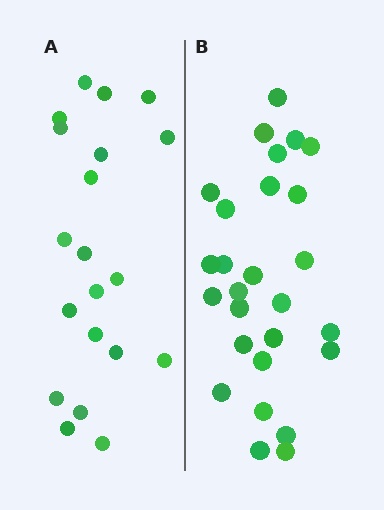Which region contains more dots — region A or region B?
Region B (the right region) has more dots.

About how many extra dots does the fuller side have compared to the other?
Region B has roughly 8 or so more dots than region A.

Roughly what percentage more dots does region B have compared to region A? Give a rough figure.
About 35% more.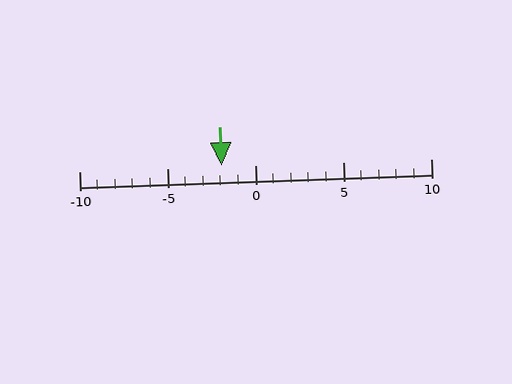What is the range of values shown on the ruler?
The ruler shows values from -10 to 10.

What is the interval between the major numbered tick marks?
The major tick marks are spaced 5 units apart.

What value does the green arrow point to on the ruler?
The green arrow points to approximately -2.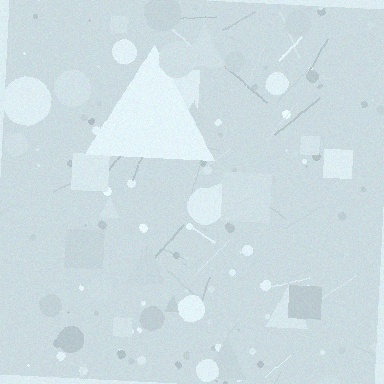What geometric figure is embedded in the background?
A triangle is embedded in the background.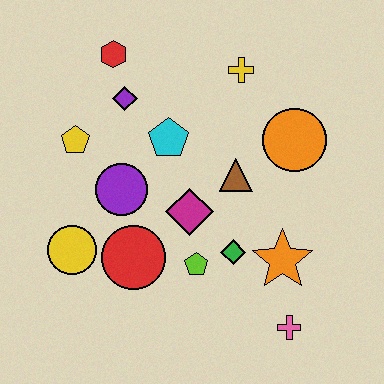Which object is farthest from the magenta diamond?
The red hexagon is farthest from the magenta diamond.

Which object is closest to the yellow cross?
The orange circle is closest to the yellow cross.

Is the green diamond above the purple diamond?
No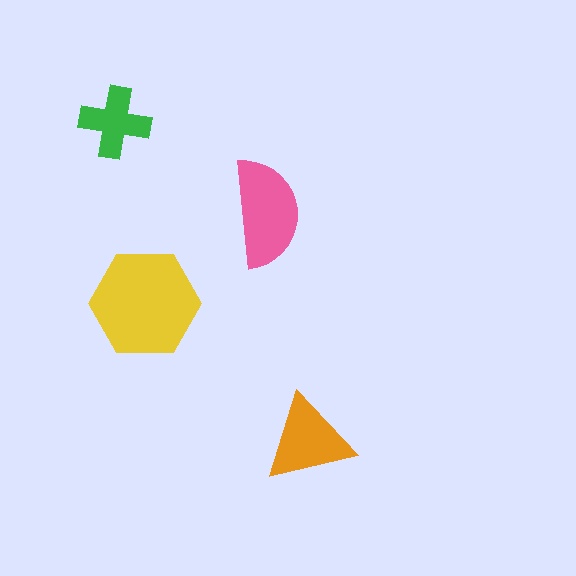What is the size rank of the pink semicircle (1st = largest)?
2nd.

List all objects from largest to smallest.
The yellow hexagon, the pink semicircle, the orange triangle, the green cross.